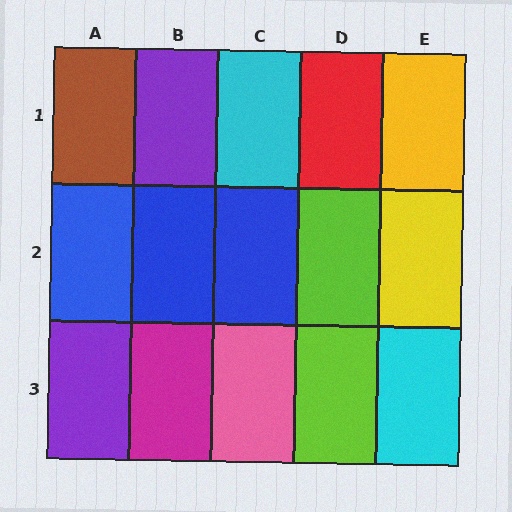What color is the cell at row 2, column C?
Blue.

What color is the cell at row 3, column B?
Magenta.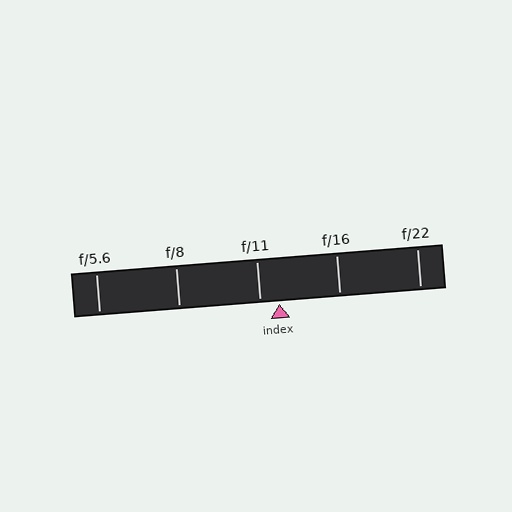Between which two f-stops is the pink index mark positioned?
The index mark is between f/11 and f/16.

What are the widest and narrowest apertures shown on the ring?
The widest aperture shown is f/5.6 and the narrowest is f/22.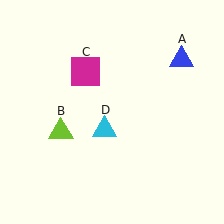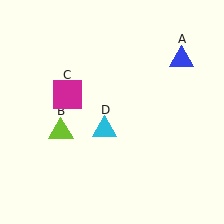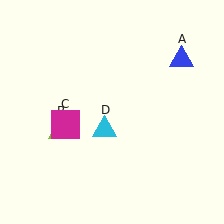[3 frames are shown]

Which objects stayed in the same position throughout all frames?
Blue triangle (object A) and lime triangle (object B) and cyan triangle (object D) remained stationary.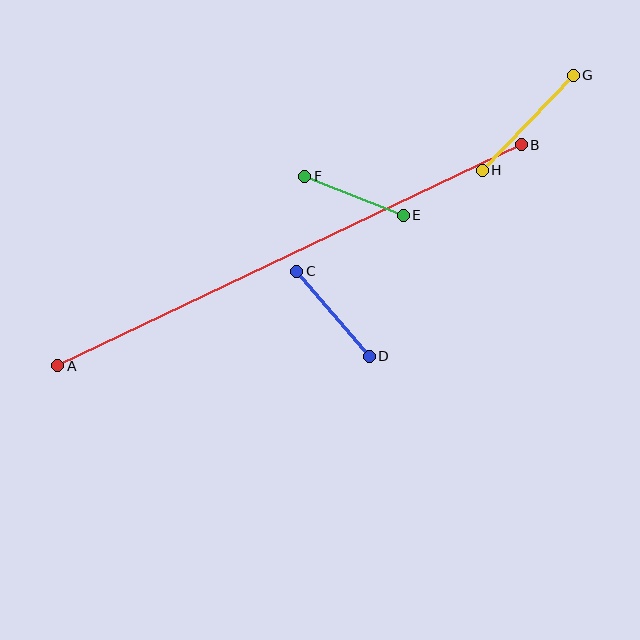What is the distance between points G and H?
The distance is approximately 132 pixels.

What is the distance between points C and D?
The distance is approximately 112 pixels.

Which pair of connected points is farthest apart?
Points A and B are farthest apart.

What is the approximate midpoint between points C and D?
The midpoint is at approximately (333, 314) pixels.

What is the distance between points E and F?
The distance is approximately 106 pixels.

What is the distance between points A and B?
The distance is approximately 513 pixels.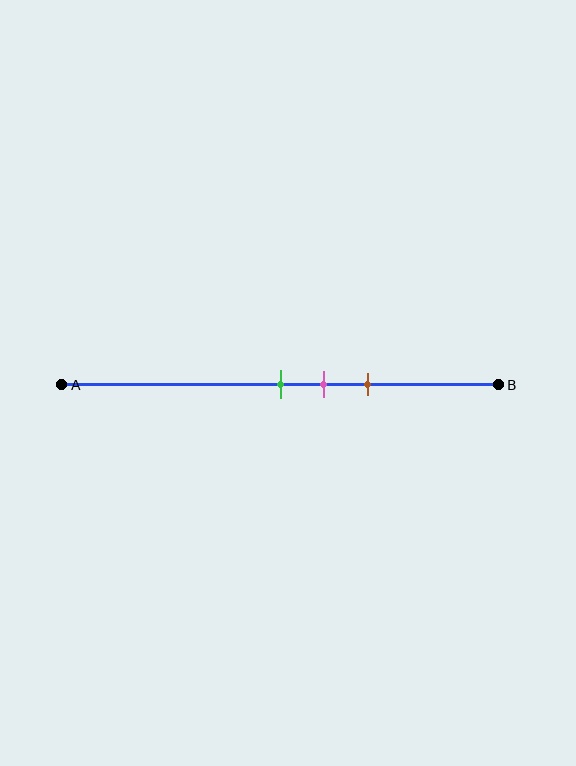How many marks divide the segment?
There are 3 marks dividing the segment.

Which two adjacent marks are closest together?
The green and pink marks are the closest adjacent pair.